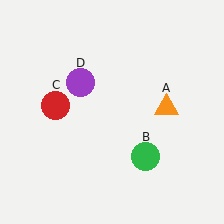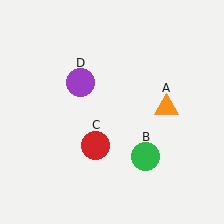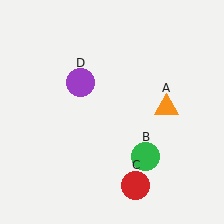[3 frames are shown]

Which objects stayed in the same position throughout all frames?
Orange triangle (object A) and green circle (object B) and purple circle (object D) remained stationary.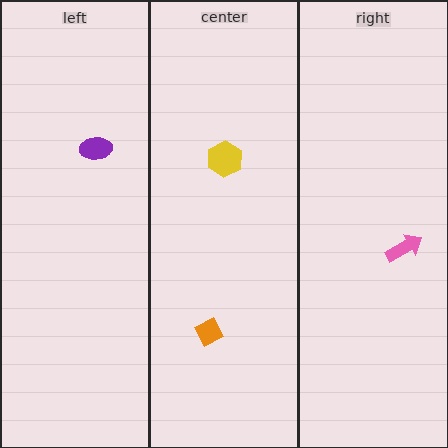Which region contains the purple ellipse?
The left region.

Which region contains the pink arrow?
The right region.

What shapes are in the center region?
The orange diamond, the yellow hexagon.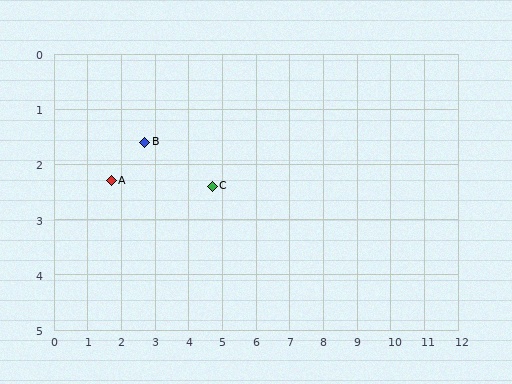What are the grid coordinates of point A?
Point A is at approximately (1.7, 2.3).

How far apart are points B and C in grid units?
Points B and C are about 2.2 grid units apart.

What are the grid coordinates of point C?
Point C is at approximately (4.7, 2.4).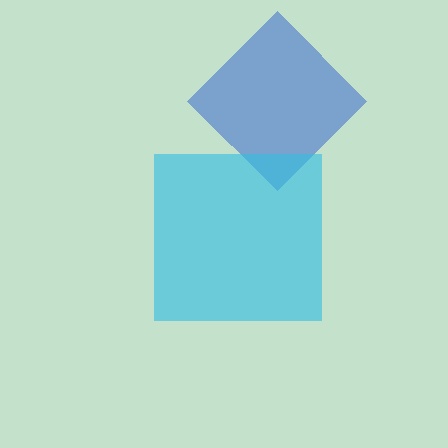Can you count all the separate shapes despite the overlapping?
Yes, there are 2 separate shapes.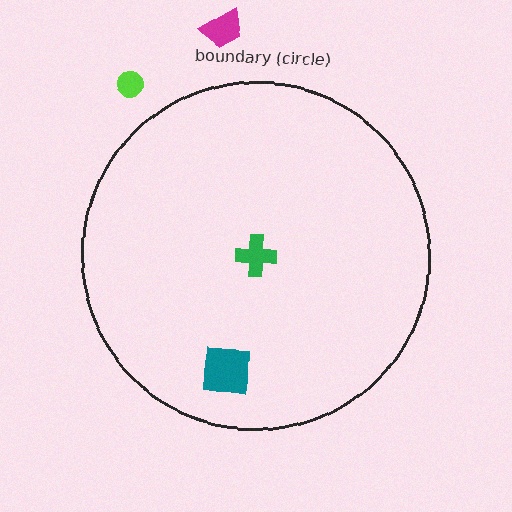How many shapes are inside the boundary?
2 inside, 2 outside.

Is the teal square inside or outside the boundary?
Inside.